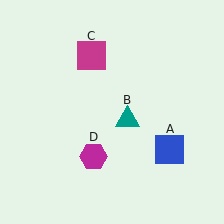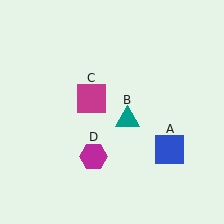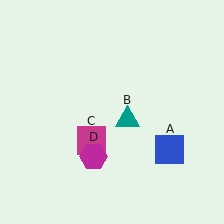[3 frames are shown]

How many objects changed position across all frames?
1 object changed position: magenta square (object C).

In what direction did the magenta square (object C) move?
The magenta square (object C) moved down.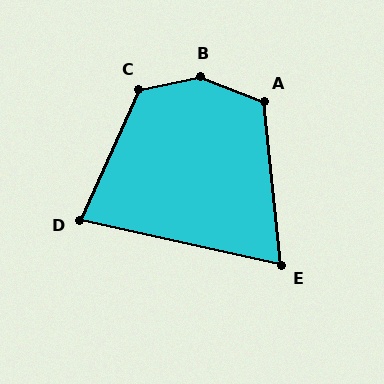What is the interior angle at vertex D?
Approximately 78 degrees (acute).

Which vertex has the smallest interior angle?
E, at approximately 71 degrees.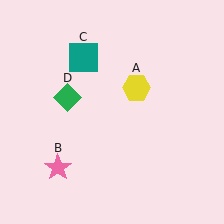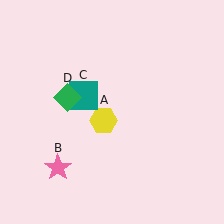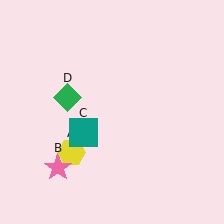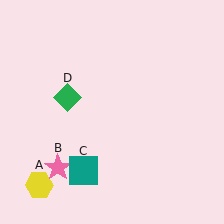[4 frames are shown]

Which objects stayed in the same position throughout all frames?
Pink star (object B) and green diamond (object D) remained stationary.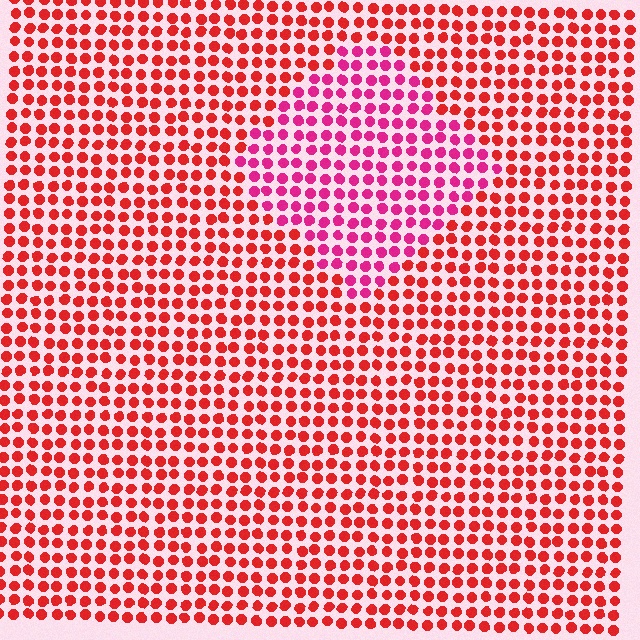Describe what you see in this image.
The image is filled with small red elements in a uniform arrangement. A diamond-shaped region is visible where the elements are tinted to a slightly different hue, forming a subtle color boundary.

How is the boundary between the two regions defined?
The boundary is defined purely by a slight shift in hue (about 33 degrees). Spacing, size, and orientation are identical on both sides.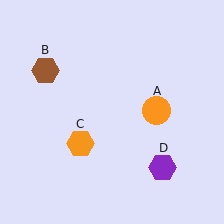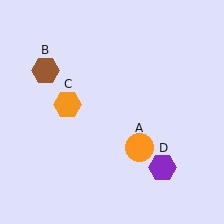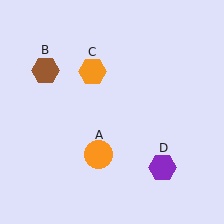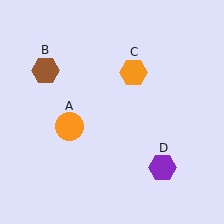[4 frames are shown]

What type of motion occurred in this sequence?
The orange circle (object A), orange hexagon (object C) rotated clockwise around the center of the scene.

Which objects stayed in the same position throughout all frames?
Brown hexagon (object B) and purple hexagon (object D) remained stationary.